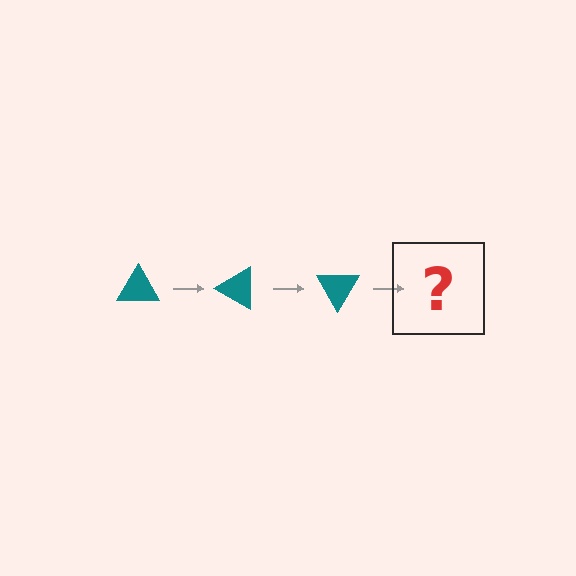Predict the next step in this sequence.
The next step is a teal triangle rotated 90 degrees.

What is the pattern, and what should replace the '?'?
The pattern is that the triangle rotates 30 degrees each step. The '?' should be a teal triangle rotated 90 degrees.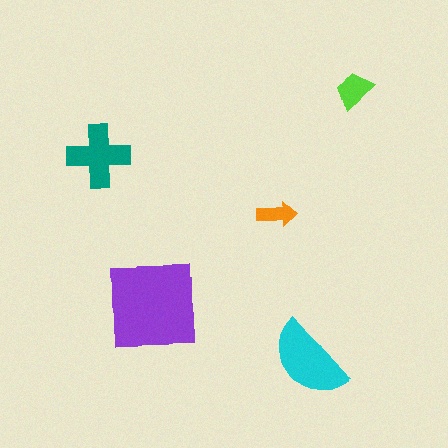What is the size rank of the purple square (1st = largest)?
1st.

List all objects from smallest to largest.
The orange arrow, the lime trapezoid, the teal cross, the cyan semicircle, the purple square.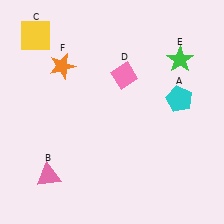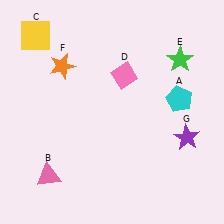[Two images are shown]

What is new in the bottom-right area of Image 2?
A purple star (G) was added in the bottom-right area of Image 2.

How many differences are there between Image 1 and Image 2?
There is 1 difference between the two images.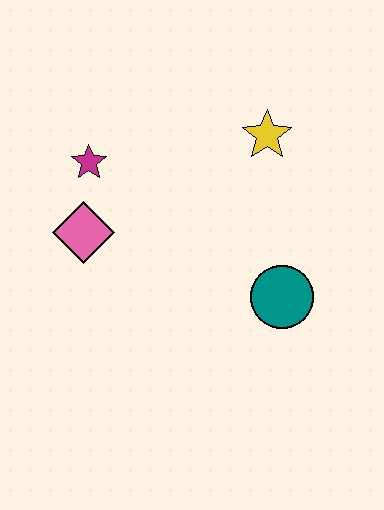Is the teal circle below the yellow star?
Yes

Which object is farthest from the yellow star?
The pink diamond is farthest from the yellow star.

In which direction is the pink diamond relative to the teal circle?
The pink diamond is to the left of the teal circle.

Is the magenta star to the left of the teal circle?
Yes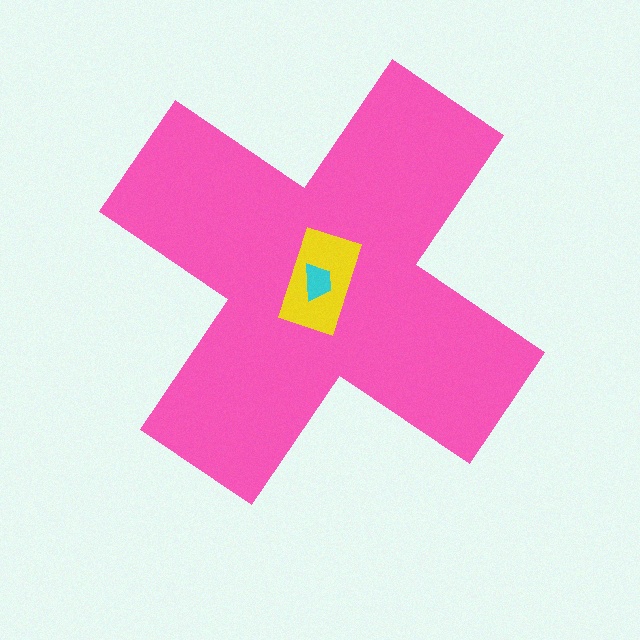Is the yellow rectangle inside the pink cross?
Yes.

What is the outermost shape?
The pink cross.